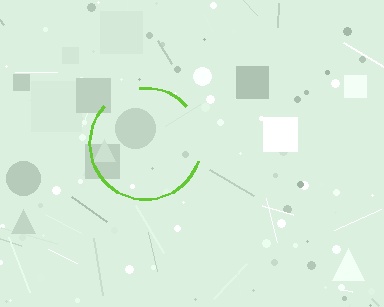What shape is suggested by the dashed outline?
The dashed outline suggests a circle.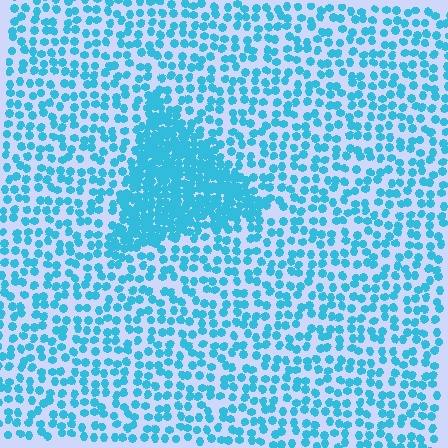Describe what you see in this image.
The image contains small cyan elements arranged at two different densities. A triangle-shaped region is visible where the elements are more densely packed than the surrounding area.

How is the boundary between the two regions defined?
The boundary is defined by a change in element density (approximately 2.5x ratio). All elements are the same color, size, and shape.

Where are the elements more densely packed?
The elements are more densely packed inside the triangle boundary.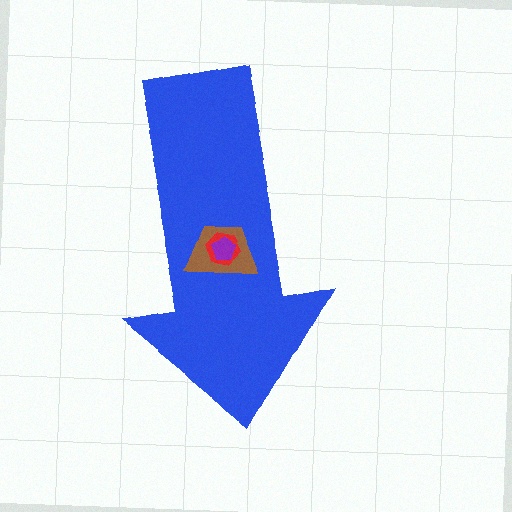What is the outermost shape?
The blue arrow.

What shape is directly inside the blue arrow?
The brown trapezoid.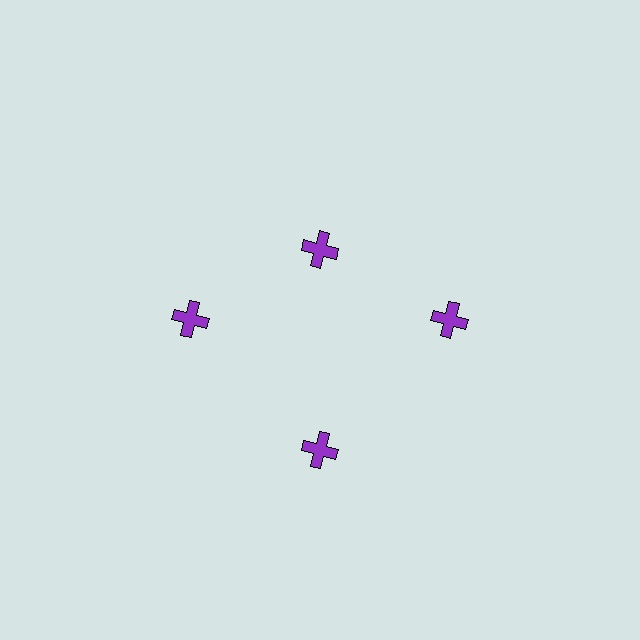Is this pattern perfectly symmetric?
No. The 4 purple crosses are arranged in a ring, but one element near the 12 o'clock position is pulled inward toward the center, breaking the 4-fold rotational symmetry.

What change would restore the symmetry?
The symmetry would be restored by moving it outward, back onto the ring so that all 4 crosses sit at equal angles and equal distance from the center.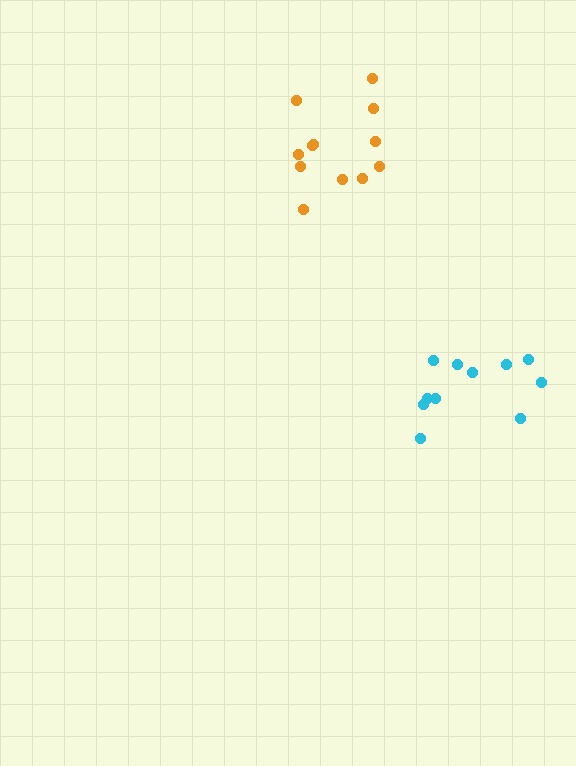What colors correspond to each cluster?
The clusters are colored: cyan, orange.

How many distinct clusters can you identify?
There are 2 distinct clusters.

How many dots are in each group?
Group 1: 11 dots, Group 2: 12 dots (23 total).